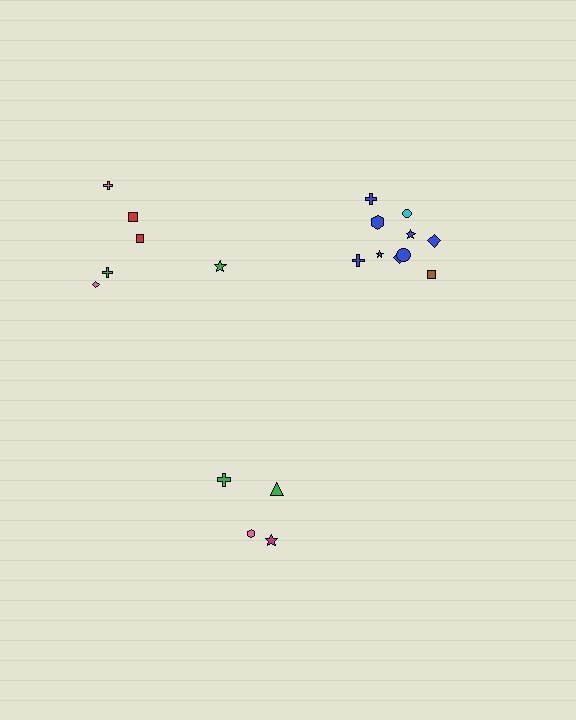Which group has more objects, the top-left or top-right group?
The top-right group.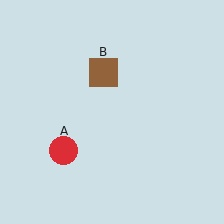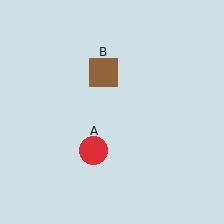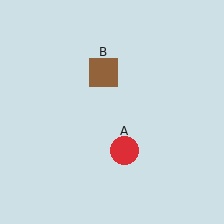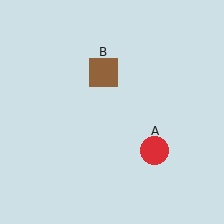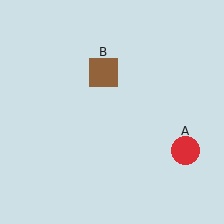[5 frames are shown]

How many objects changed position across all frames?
1 object changed position: red circle (object A).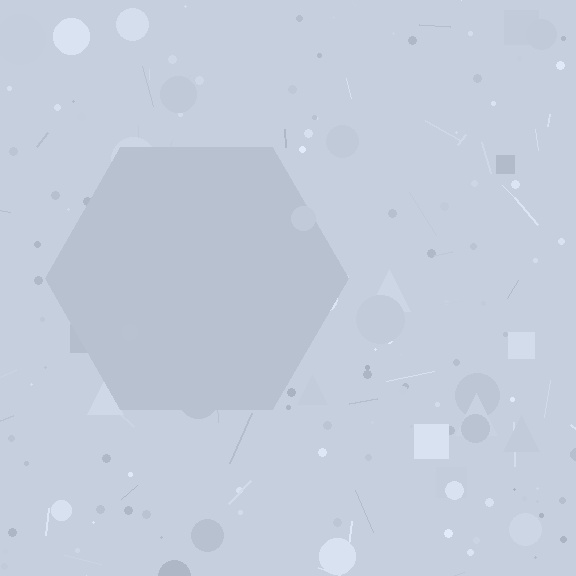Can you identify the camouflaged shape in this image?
The camouflaged shape is a hexagon.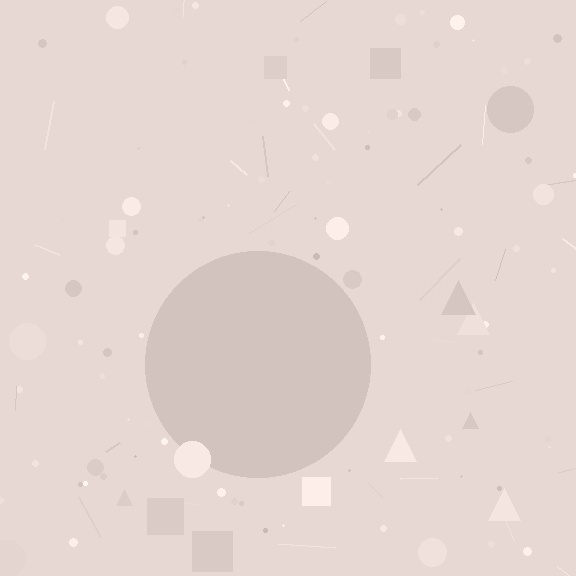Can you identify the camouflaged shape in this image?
The camouflaged shape is a circle.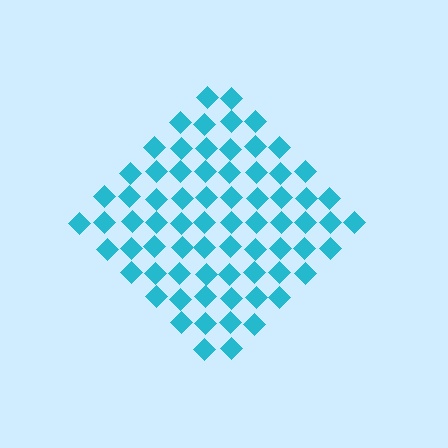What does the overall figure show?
The overall figure shows a diamond.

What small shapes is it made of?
It is made of small diamonds.